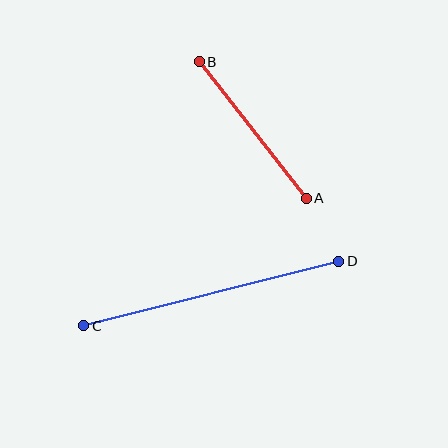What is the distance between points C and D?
The distance is approximately 263 pixels.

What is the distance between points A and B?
The distance is approximately 173 pixels.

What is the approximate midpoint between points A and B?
The midpoint is at approximately (253, 130) pixels.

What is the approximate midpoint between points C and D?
The midpoint is at approximately (211, 294) pixels.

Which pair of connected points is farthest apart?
Points C and D are farthest apart.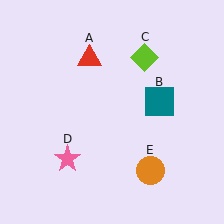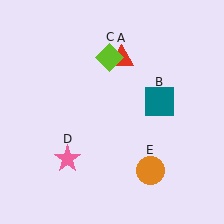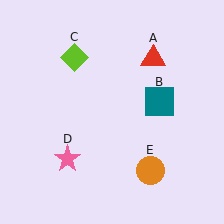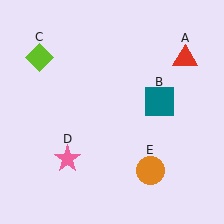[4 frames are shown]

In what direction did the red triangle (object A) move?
The red triangle (object A) moved right.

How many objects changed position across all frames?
2 objects changed position: red triangle (object A), lime diamond (object C).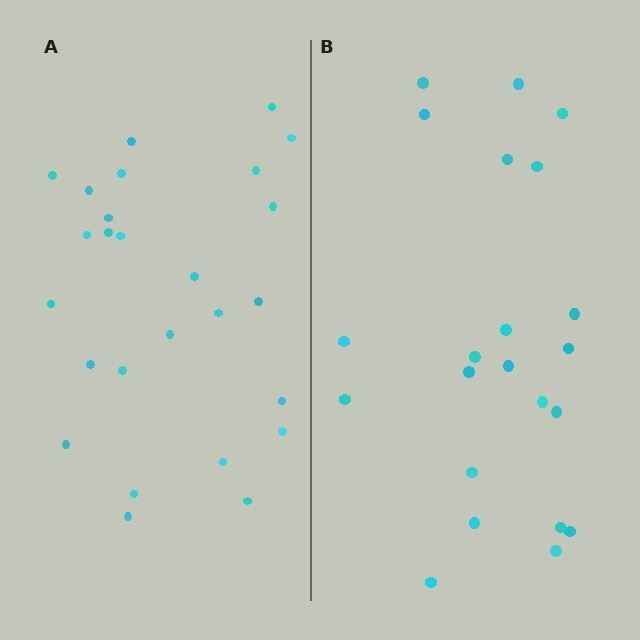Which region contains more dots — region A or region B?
Region A (the left region) has more dots.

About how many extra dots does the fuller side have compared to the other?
Region A has about 4 more dots than region B.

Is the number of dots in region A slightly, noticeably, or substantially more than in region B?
Region A has only slightly more — the two regions are fairly close. The ratio is roughly 1.2 to 1.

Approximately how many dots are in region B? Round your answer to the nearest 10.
About 20 dots. (The exact count is 22, which rounds to 20.)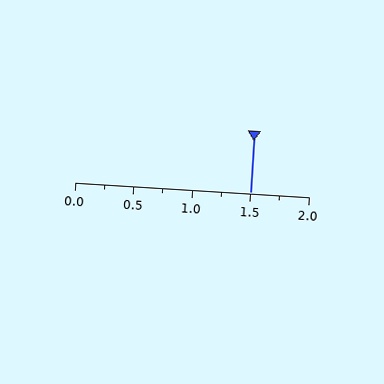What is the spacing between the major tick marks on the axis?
The major ticks are spaced 0.5 apart.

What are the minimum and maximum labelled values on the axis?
The axis runs from 0.0 to 2.0.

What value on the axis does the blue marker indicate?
The marker indicates approximately 1.5.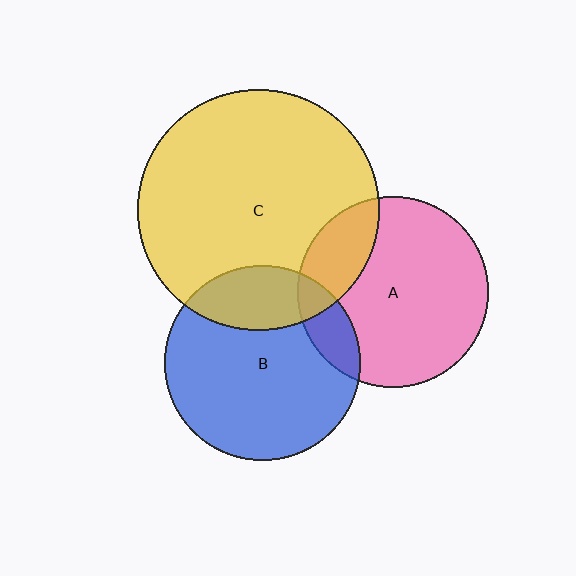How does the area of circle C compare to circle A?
Approximately 1.6 times.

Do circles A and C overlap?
Yes.